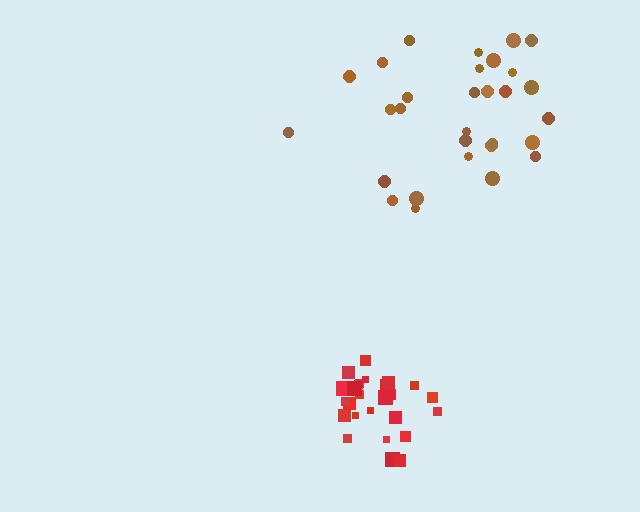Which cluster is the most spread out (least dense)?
Brown.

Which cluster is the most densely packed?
Red.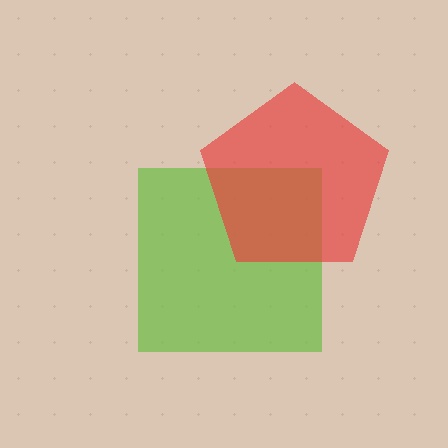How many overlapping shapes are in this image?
There are 2 overlapping shapes in the image.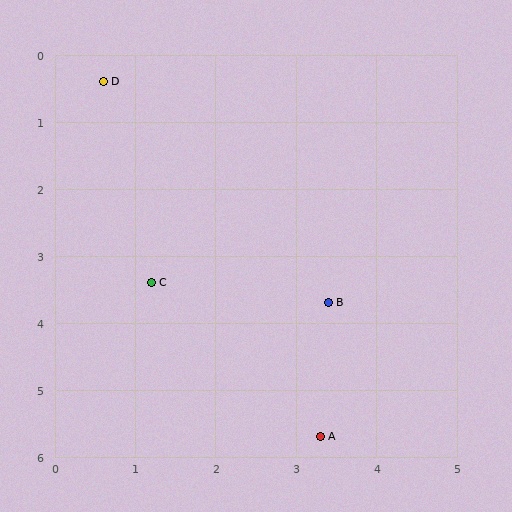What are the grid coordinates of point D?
Point D is at approximately (0.6, 0.4).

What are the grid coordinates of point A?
Point A is at approximately (3.3, 5.7).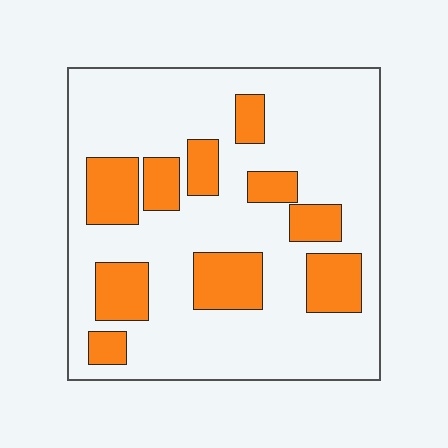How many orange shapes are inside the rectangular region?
10.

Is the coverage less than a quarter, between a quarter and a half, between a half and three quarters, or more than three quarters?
Less than a quarter.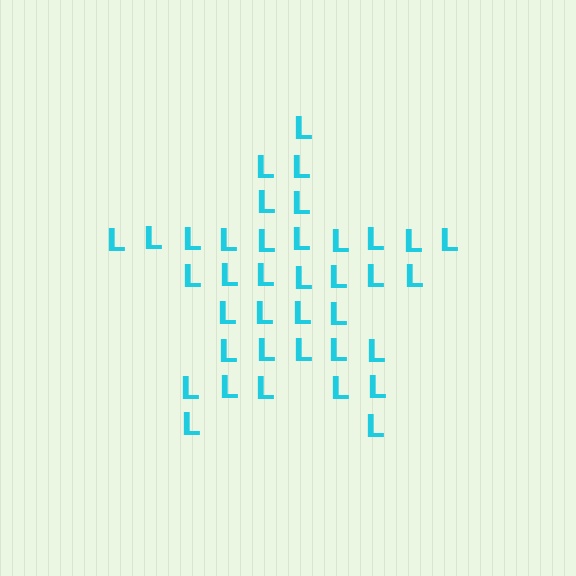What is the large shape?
The large shape is a star.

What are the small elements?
The small elements are letter L's.